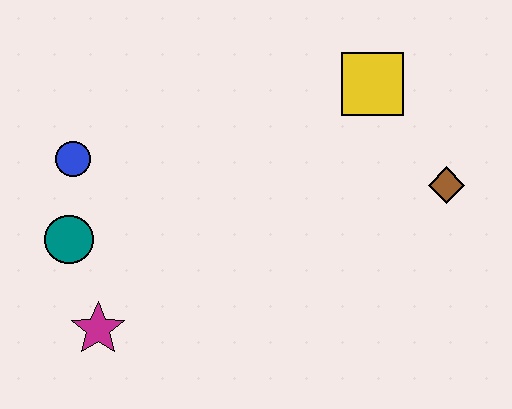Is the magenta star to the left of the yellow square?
Yes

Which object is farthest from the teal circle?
The brown diamond is farthest from the teal circle.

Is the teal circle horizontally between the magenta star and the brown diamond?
No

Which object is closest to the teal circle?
The blue circle is closest to the teal circle.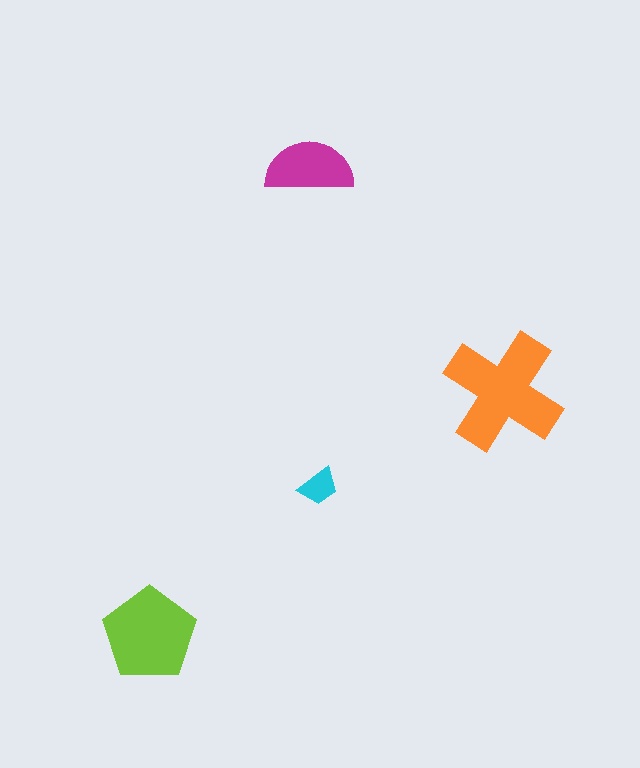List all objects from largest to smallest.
The orange cross, the lime pentagon, the magenta semicircle, the cyan trapezoid.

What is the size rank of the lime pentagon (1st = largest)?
2nd.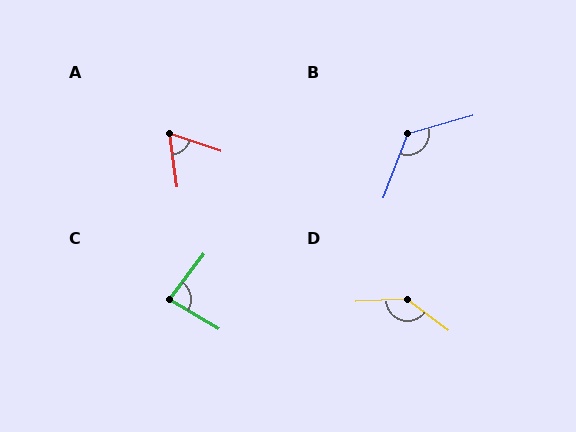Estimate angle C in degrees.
Approximately 84 degrees.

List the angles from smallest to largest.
A (63°), C (84°), B (126°), D (140°).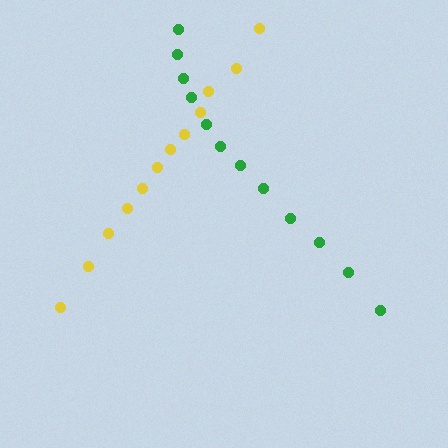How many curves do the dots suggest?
There are 2 distinct paths.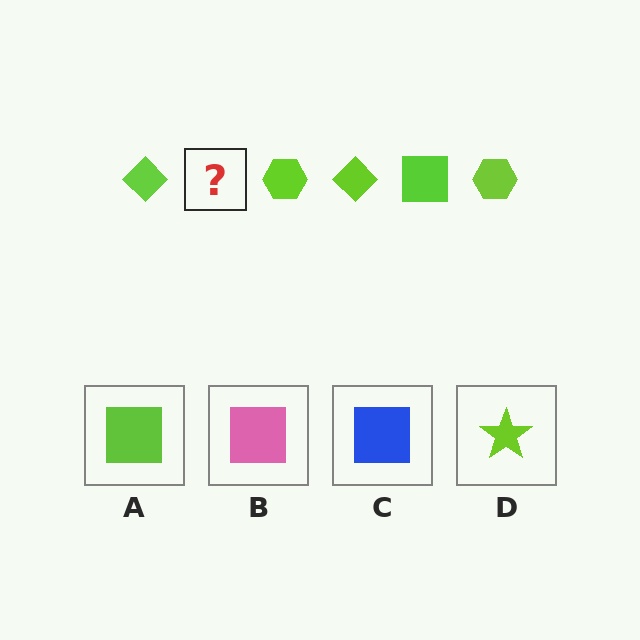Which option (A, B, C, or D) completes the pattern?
A.